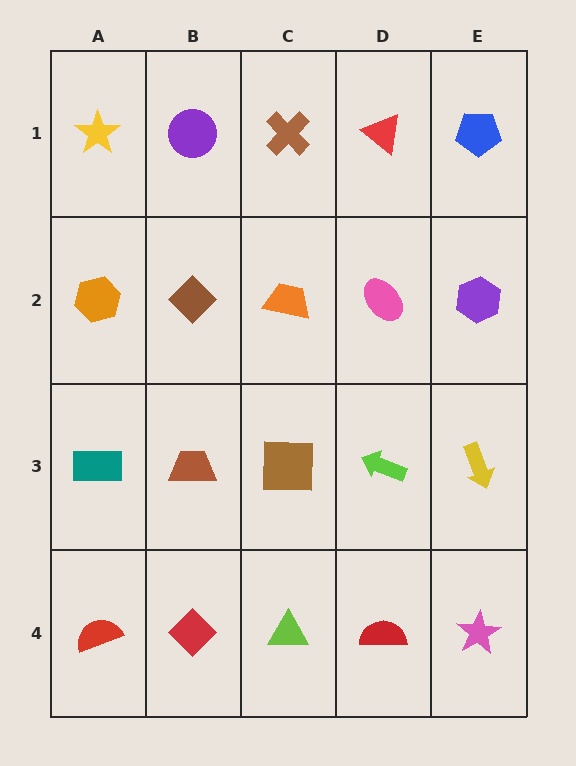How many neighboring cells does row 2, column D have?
4.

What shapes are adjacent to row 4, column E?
A yellow arrow (row 3, column E), a red semicircle (row 4, column D).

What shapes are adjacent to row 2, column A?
A yellow star (row 1, column A), a teal rectangle (row 3, column A), a brown diamond (row 2, column B).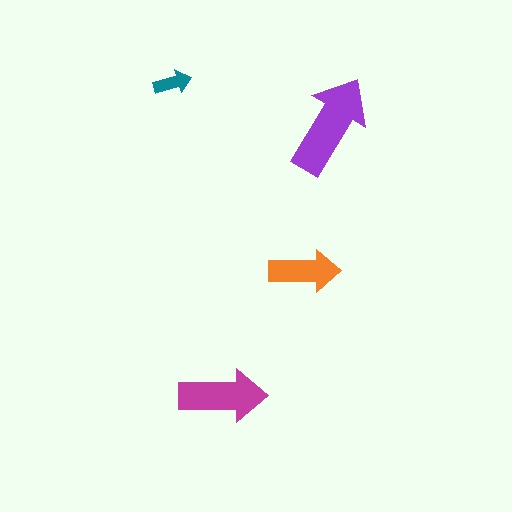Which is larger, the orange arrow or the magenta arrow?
The magenta one.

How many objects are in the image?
There are 4 objects in the image.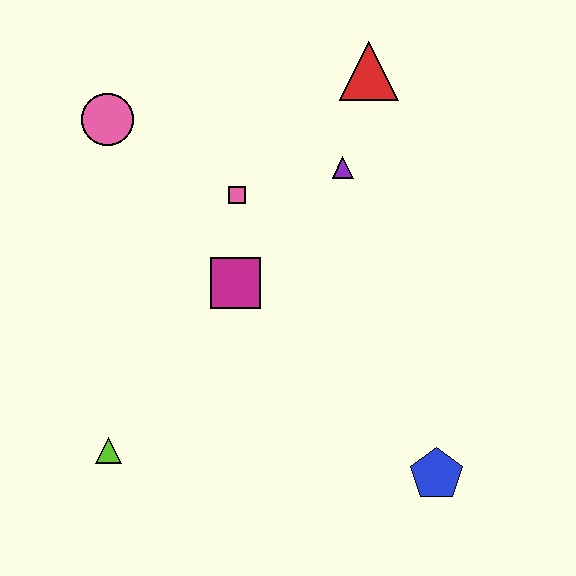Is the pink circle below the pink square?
No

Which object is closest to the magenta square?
The pink square is closest to the magenta square.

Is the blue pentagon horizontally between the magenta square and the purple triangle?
No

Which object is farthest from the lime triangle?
The red triangle is farthest from the lime triangle.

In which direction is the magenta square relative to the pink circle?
The magenta square is below the pink circle.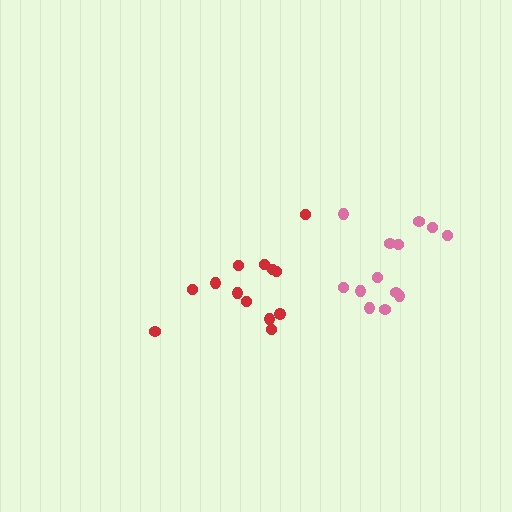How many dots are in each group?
Group 1: 13 dots, Group 2: 13 dots (26 total).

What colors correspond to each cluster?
The clusters are colored: pink, red.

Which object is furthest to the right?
The pink cluster is rightmost.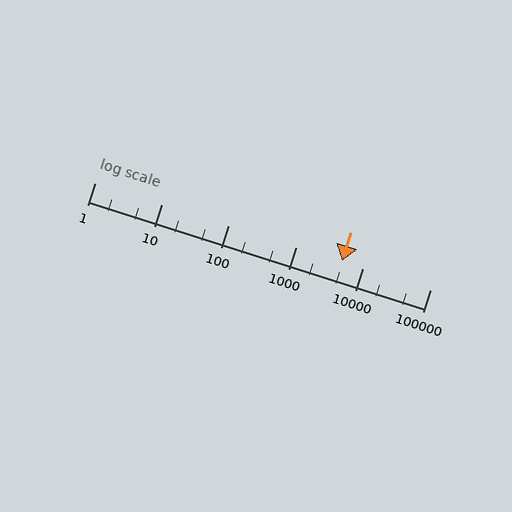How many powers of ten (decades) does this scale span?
The scale spans 5 decades, from 1 to 100000.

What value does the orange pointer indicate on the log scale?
The pointer indicates approximately 4800.